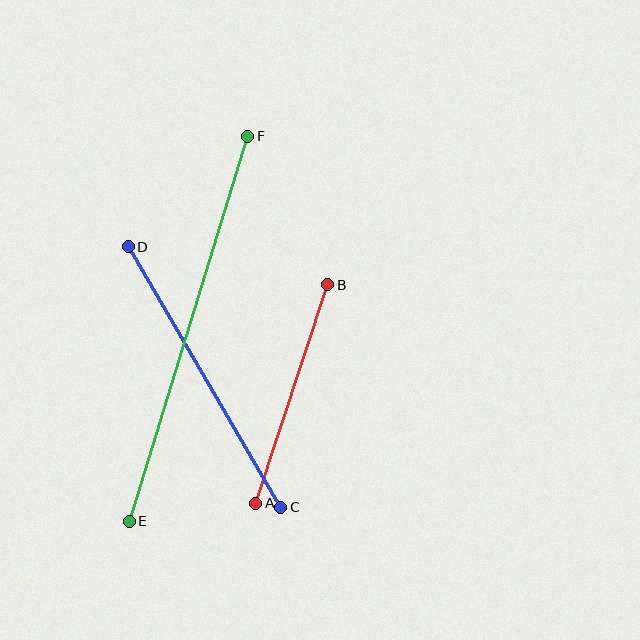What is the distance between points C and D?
The distance is approximately 302 pixels.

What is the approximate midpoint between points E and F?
The midpoint is at approximately (189, 329) pixels.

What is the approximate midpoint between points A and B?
The midpoint is at approximately (292, 394) pixels.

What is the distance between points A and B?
The distance is approximately 230 pixels.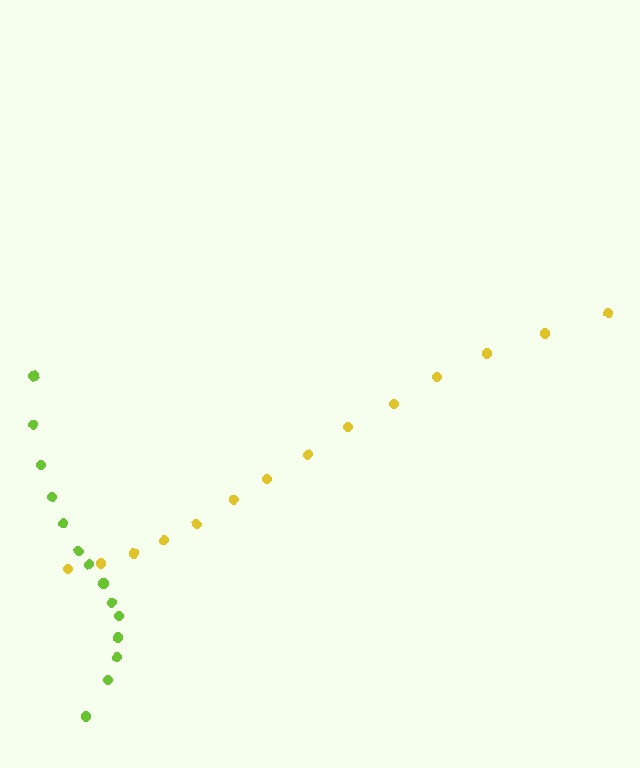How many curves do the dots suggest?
There are 2 distinct paths.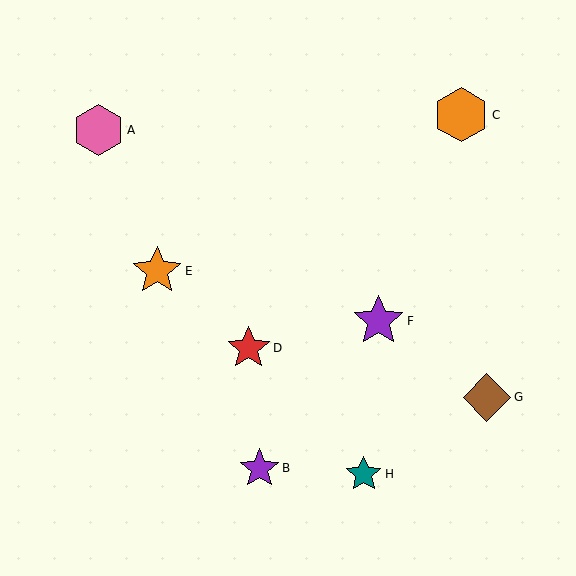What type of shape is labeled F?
Shape F is a purple star.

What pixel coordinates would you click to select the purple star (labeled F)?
Click at (379, 321) to select the purple star F.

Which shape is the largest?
The orange hexagon (labeled C) is the largest.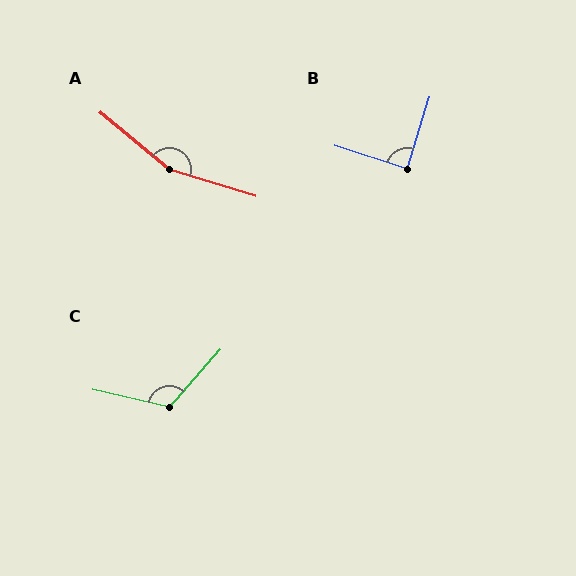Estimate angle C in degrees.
Approximately 118 degrees.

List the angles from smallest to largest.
B (90°), C (118°), A (158°).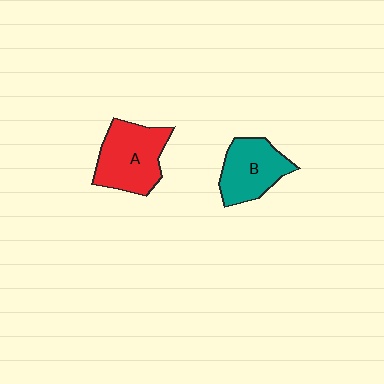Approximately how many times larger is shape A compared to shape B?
Approximately 1.2 times.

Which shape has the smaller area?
Shape B (teal).